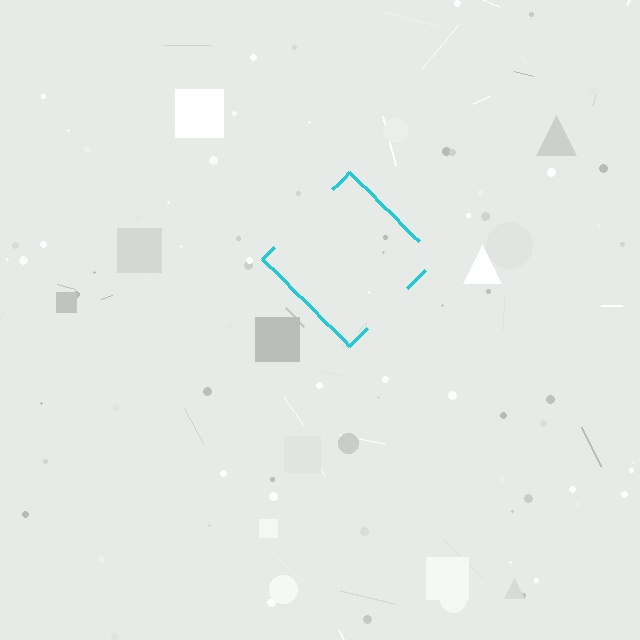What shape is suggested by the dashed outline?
The dashed outline suggests a diamond.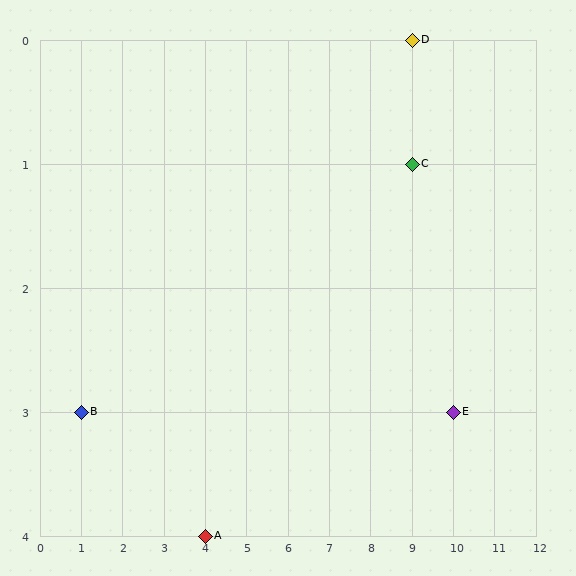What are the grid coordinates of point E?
Point E is at grid coordinates (10, 3).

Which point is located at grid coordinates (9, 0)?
Point D is at (9, 0).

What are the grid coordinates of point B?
Point B is at grid coordinates (1, 3).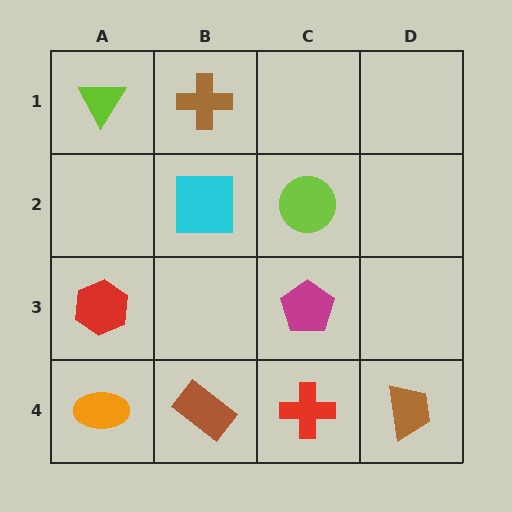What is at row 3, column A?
A red hexagon.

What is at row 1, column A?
A lime triangle.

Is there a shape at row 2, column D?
No, that cell is empty.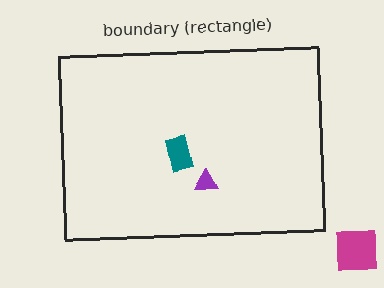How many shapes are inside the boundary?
2 inside, 1 outside.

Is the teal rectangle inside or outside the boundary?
Inside.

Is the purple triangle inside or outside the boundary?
Inside.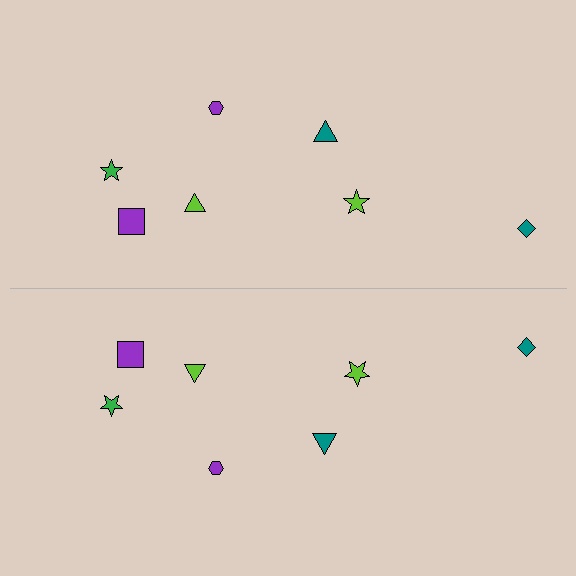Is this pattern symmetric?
Yes, this pattern has bilateral (reflection) symmetry.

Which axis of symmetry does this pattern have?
The pattern has a horizontal axis of symmetry running through the center of the image.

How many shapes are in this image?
There are 14 shapes in this image.